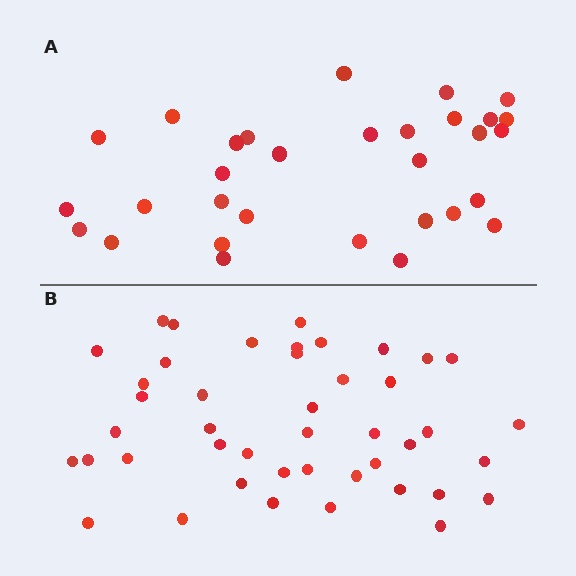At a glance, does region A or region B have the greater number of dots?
Region B (the bottom region) has more dots.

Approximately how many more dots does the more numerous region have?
Region B has approximately 15 more dots than region A.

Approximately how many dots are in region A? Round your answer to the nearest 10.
About 30 dots. (The exact count is 31, which rounds to 30.)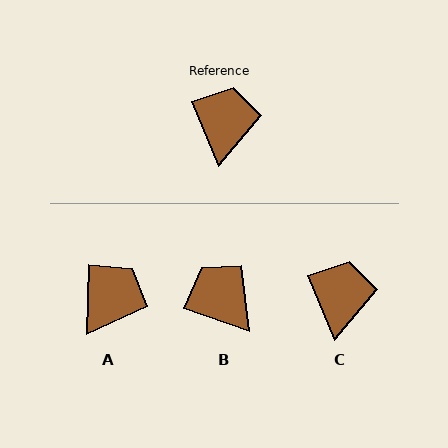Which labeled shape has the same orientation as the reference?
C.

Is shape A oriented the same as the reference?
No, it is off by about 25 degrees.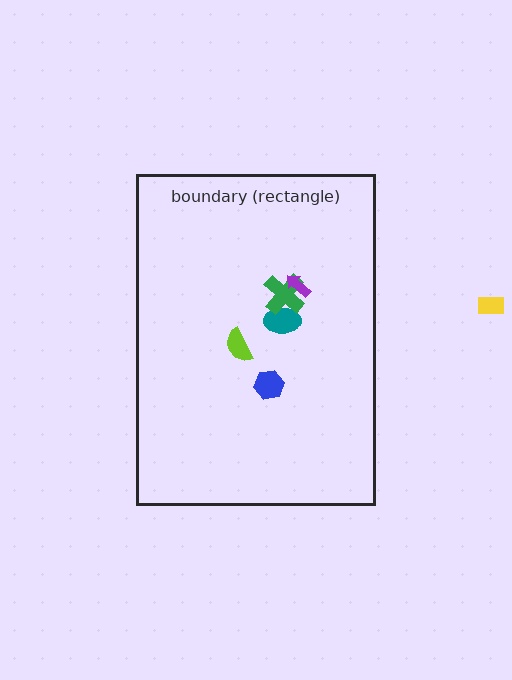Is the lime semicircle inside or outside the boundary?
Inside.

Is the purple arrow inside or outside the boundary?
Inside.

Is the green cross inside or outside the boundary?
Inside.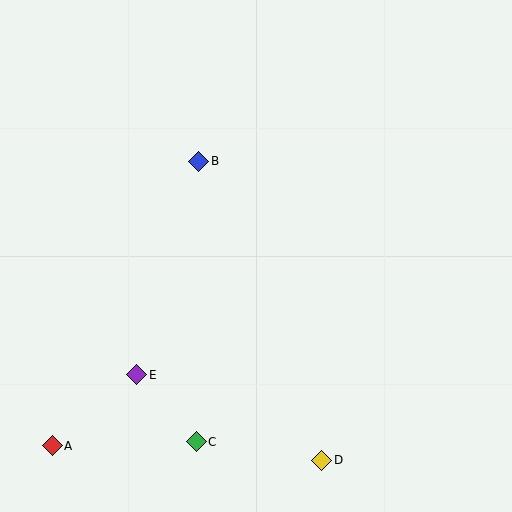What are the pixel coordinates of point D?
Point D is at (322, 460).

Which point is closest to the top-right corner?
Point B is closest to the top-right corner.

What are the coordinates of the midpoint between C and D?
The midpoint between C and D is at (259, 451).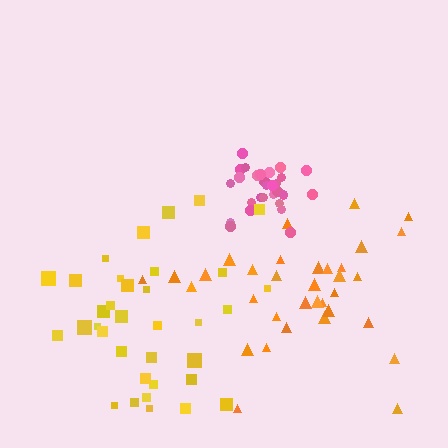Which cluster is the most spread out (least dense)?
Orange.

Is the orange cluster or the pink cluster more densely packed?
Pink.